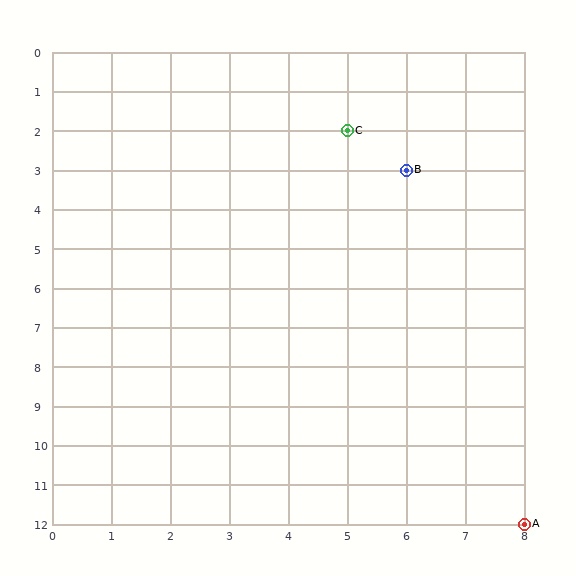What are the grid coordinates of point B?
Point B is at grid coordinates (6, 3).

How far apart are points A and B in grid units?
Points A and B are 2 columns and 9 rows apart (about 9.2 grid units diagonally).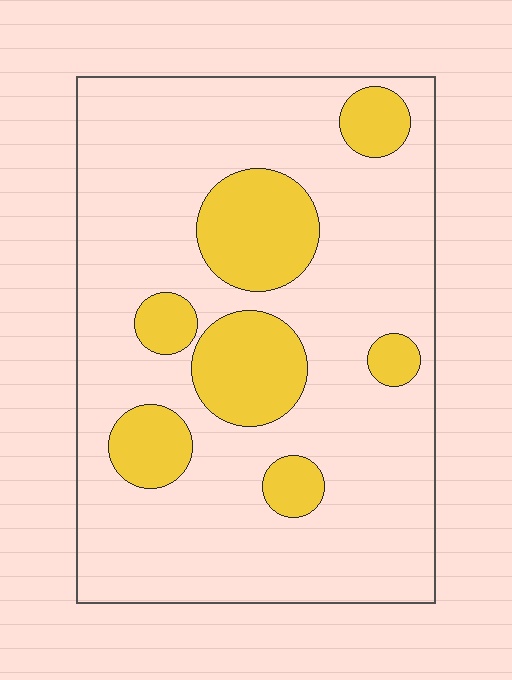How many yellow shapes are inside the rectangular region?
7.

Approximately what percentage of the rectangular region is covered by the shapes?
Approximately 20%.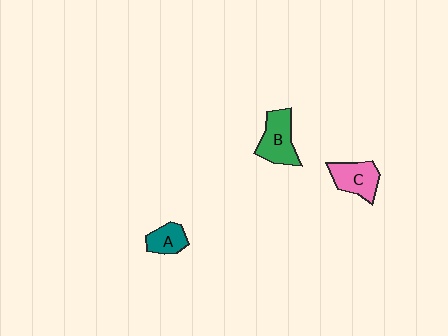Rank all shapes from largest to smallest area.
From largest to smallest: B (green), C (pink), A (teal).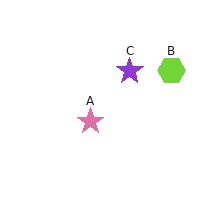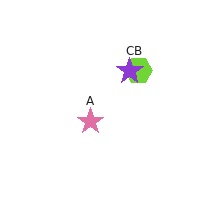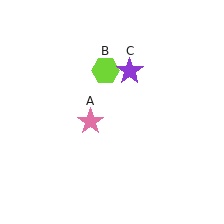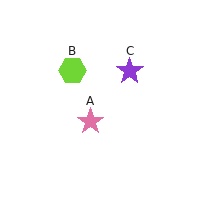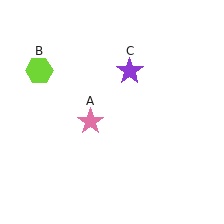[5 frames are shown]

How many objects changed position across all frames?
1 object changed position: lime hexagon (object B).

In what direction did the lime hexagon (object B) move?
The lime hexagon (object B) moved left.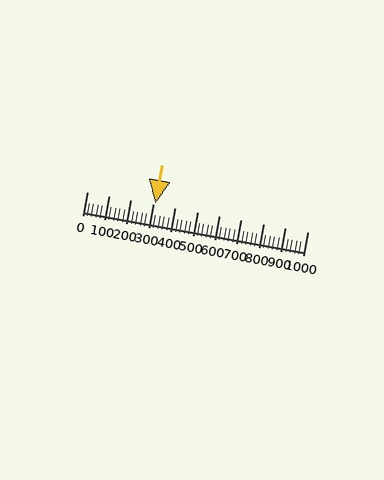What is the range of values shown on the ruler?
The ruler shows values from 0 to 1000.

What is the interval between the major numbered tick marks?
The major tick marks are spaced 100 units apart.